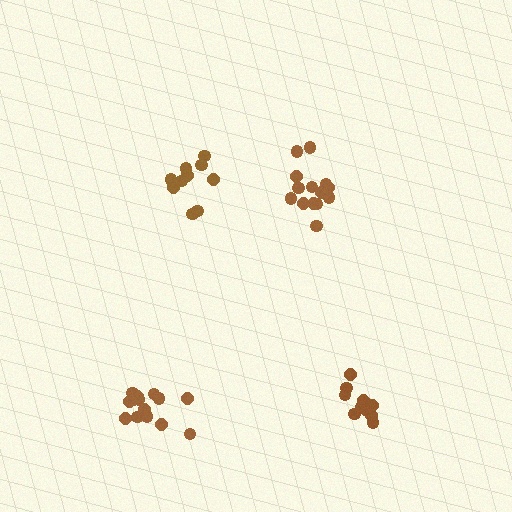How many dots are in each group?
Group 1: 14 dots, Group 2: 10 dots, Group 3: 11 dots, Group 4: 14 dots (49 total).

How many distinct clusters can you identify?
There are 4 distinct clusters.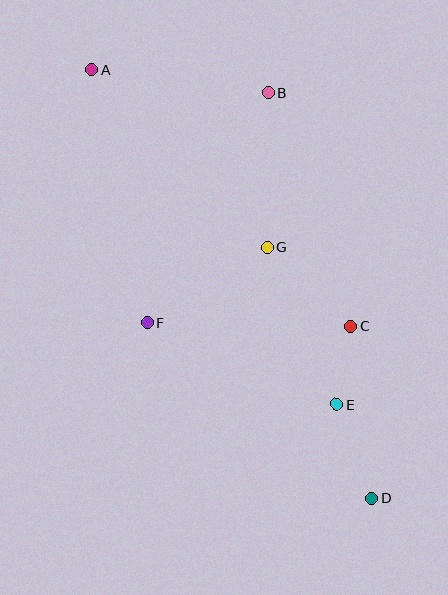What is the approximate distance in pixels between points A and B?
The distance between A and B is approximately 178 pixels.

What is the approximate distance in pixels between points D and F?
The distance between D and F is approximately 285 pixels.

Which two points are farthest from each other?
Points A and D are farthest from each other.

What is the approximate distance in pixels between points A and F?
The distance between A and F is approximately 258 pixels.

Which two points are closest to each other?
Points C and E are closest to each other.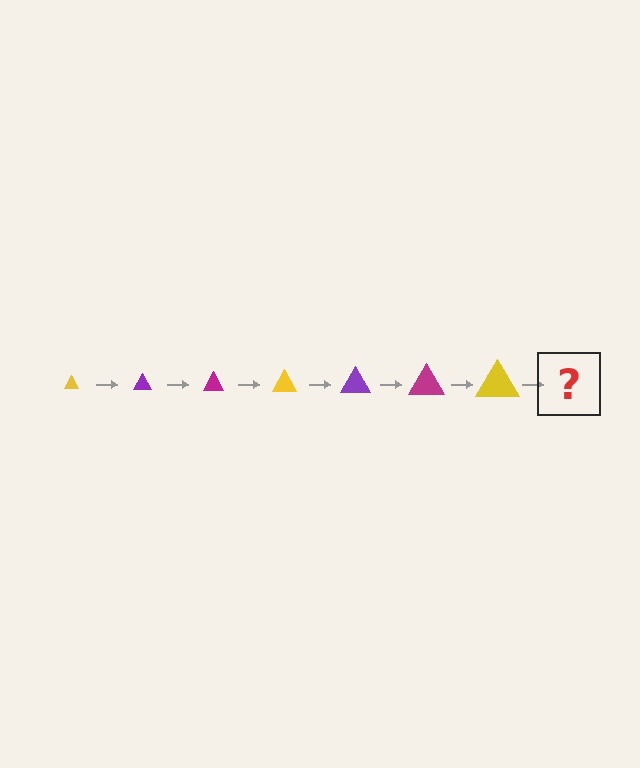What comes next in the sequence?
The next element should be a purple triangle, larger than the previous one.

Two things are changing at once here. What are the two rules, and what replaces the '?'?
The two rules are that the triangle grows larger each step and the color cycles through yellow, purple, and magenta. The '?' should be a purple triangle, larger than the previous one.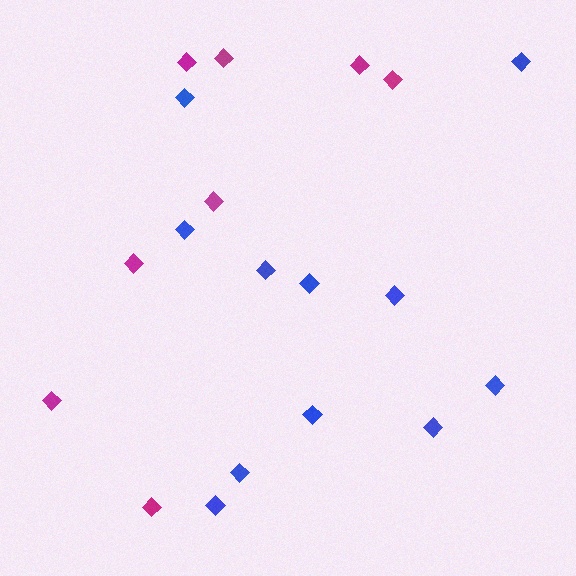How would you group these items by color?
There are 2 groups: one group of blue diamonds (11) and one group of magenta diamonds (8).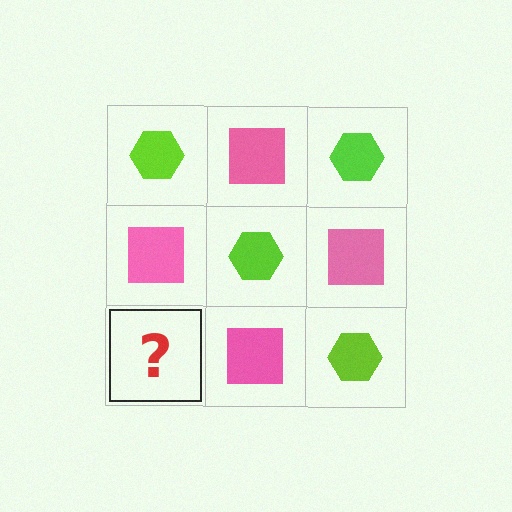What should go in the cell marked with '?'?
The missing cell should contain a lime hexagon.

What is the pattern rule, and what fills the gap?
The rule is that it alternates lime hexagon and pink square in a checkerboard pattern. The gap should be filled with a lime hexagon.